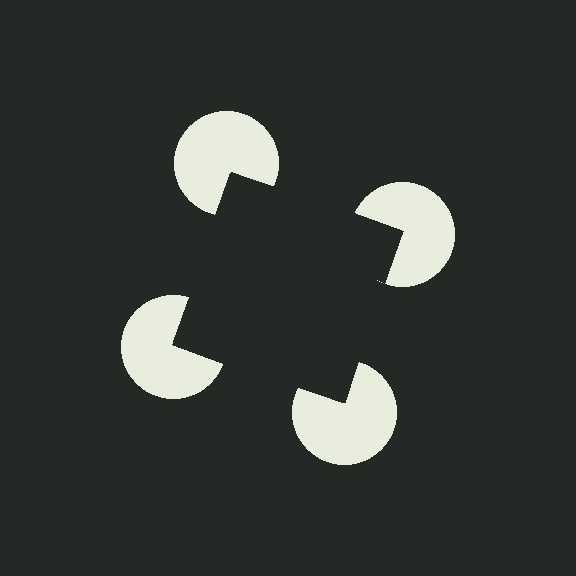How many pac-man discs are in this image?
There are 4 — one at each vertex of the illusory square.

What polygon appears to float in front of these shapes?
An illusory square — its edges are inferred from the aligned wedge cuts in the pac-man discs, not physically drawn.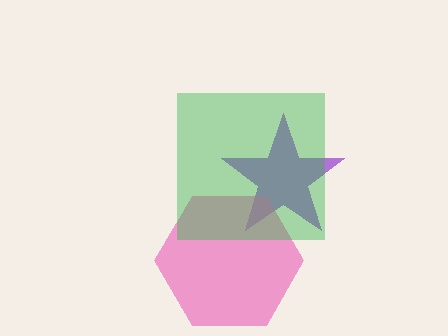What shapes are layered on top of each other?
The layered shapes are: a purple star, a pink hexagon, a green square.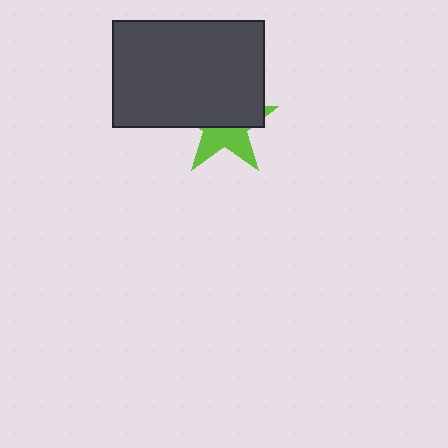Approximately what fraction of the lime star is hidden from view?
Roughly 57% of the lime star is hidden behind the dark gray rectangle.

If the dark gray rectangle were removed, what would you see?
You would see the complete lime star.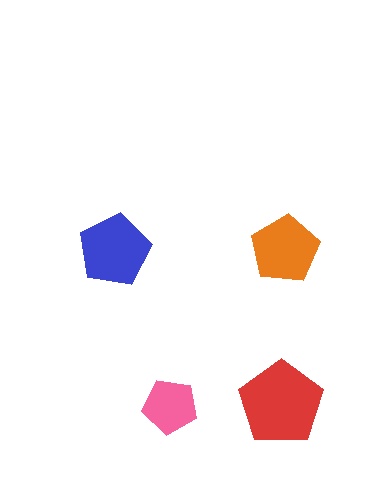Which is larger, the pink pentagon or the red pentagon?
The red one.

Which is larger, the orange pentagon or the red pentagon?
The red one.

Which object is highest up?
The orange pentagon is topmost.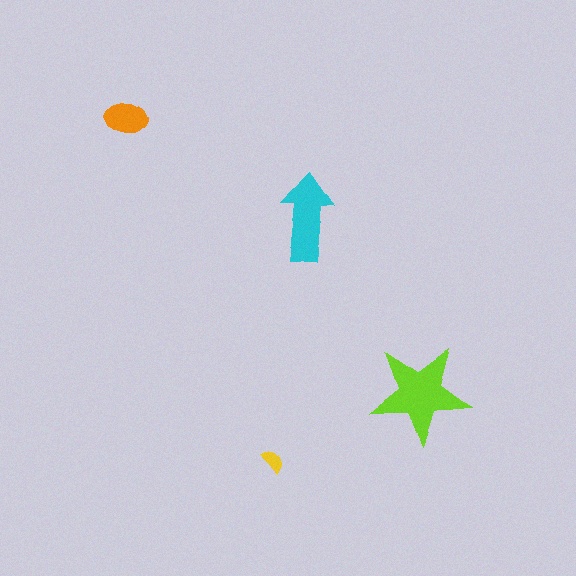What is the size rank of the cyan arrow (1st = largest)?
2nd.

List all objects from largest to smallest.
The lime star, the cyan arrow, the orange ellipse, the yellow semicircle.